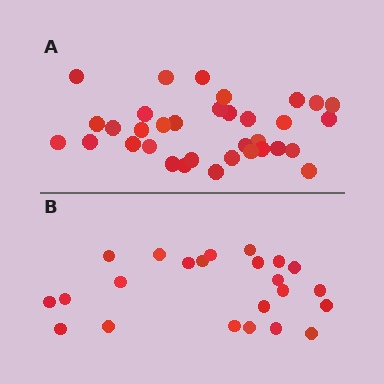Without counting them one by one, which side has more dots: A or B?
Region A (the top region) has more dots.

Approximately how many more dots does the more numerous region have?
Region A has roughly 12 or so more dots than region B.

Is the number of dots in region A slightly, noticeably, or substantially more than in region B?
Region A has substantially more. The ratio is roughly 1.5 to 1.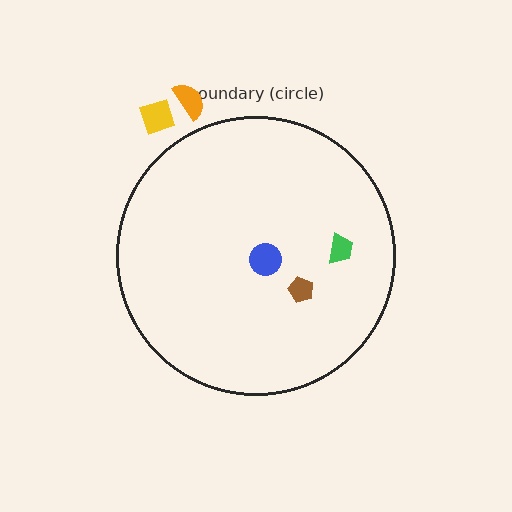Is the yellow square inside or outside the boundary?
Outside.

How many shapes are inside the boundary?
3 inside, 2 outside.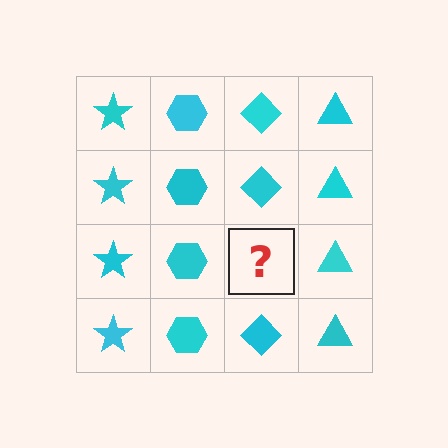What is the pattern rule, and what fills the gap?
The rule is that each column has a consistent shape. The gap should be filled with a cyan diamond.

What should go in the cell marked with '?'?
The missing cell should contain a cyan diamond.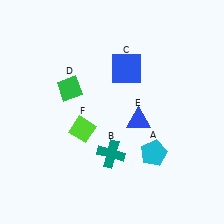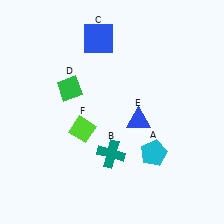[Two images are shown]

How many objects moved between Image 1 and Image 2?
1 object moved between the two images.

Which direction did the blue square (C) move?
The blue square (C) moved up.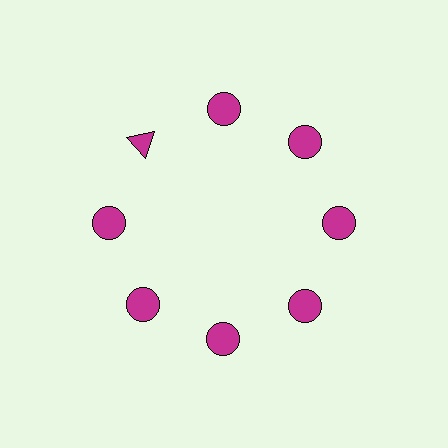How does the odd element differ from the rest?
It has a different shape: triangle instead of circle.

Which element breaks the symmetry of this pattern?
The magenta triangle at roughly the 10 o'clock position breaks the symmetry. All other shapes are magenta circles.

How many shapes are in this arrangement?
There are 8 shapes arranged in a ring pattern.